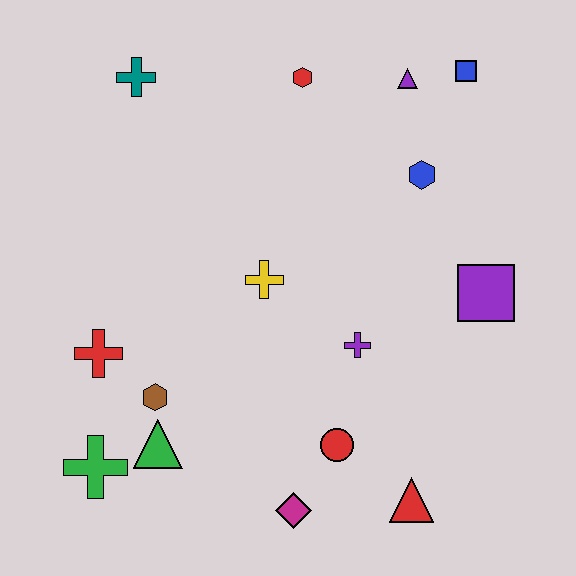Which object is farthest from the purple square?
The green cross is farthest from the purple square.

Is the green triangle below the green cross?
No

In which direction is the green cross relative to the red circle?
The green cross is to the left of the red circle.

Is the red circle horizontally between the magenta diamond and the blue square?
Yes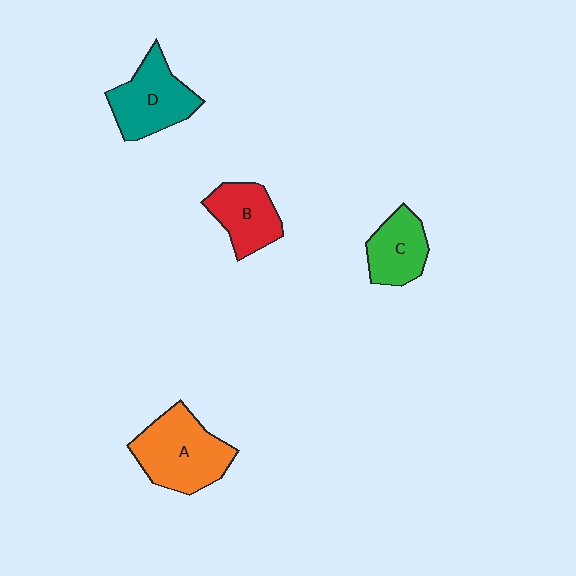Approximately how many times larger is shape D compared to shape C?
Approximately 1.3 times.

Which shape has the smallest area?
Shape C (green).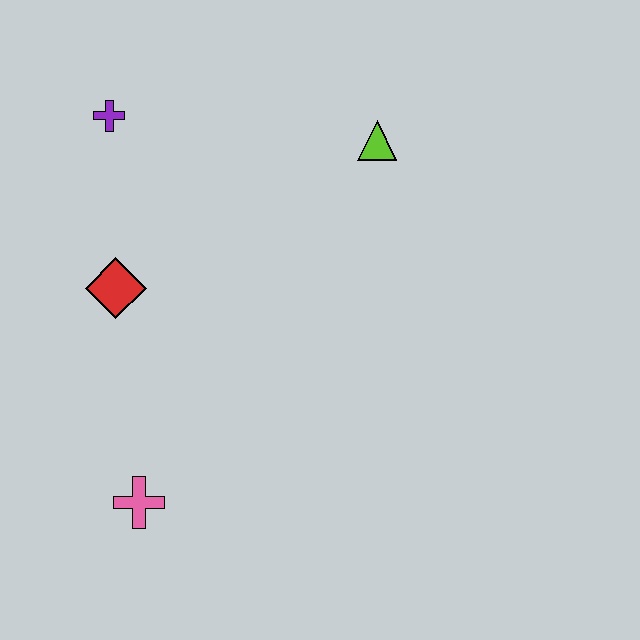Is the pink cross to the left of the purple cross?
No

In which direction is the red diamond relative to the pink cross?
The red diamond is above the pink cross.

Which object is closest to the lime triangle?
The purple cross is closest to the lime triangle.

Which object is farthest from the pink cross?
The lime triangle is farthest from the pink cross.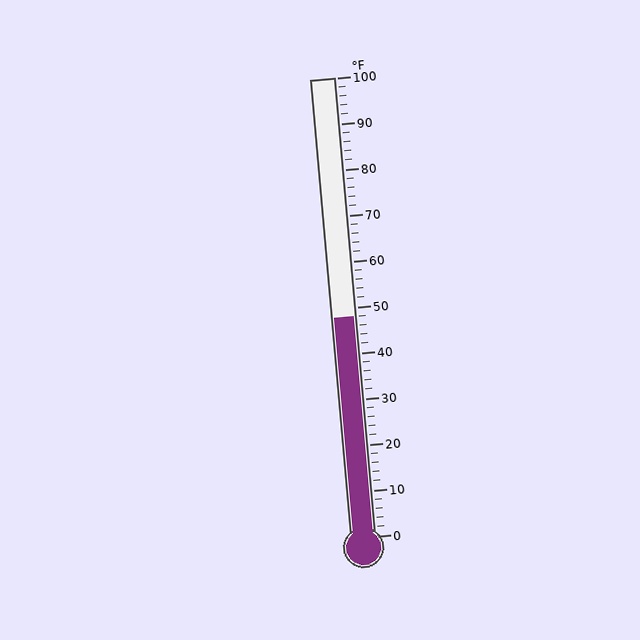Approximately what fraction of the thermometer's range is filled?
The thermometer is filled to approximately 50% of its range.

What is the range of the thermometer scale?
The thermometer scale ranges from 0°F to 100°F.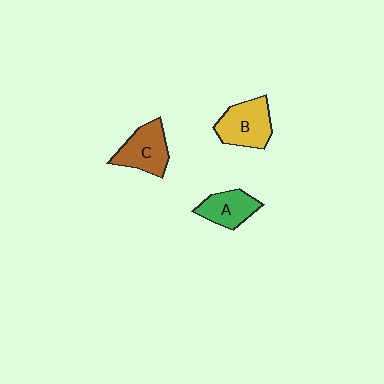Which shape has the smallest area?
Shape A (green).